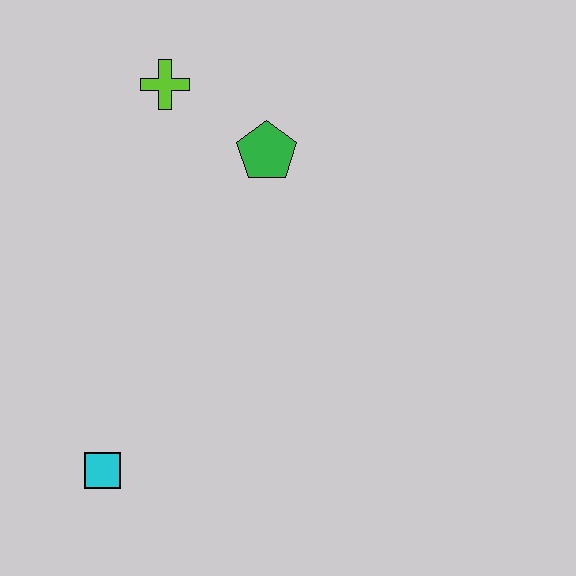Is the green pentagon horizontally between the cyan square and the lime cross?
No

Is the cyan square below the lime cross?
Yes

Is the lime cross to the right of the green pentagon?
No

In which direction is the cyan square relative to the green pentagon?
The cyan square is below the green pentagon.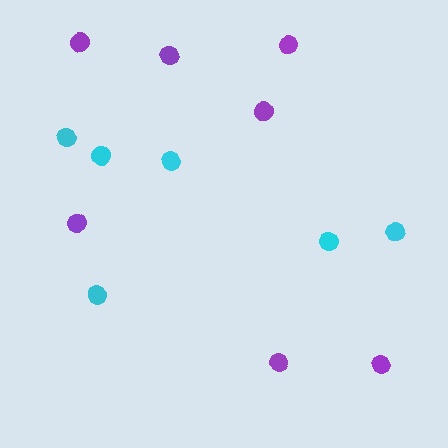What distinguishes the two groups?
There are 2 groups: one group of cyan circles (6) and one group of purple circles (7).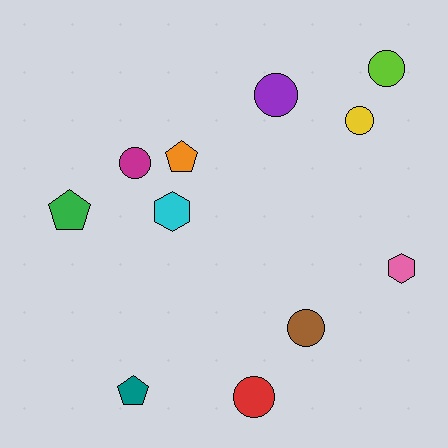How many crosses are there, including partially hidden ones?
There are no crosses.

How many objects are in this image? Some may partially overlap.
There are 11 objects.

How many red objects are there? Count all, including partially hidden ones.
There is 1 red object.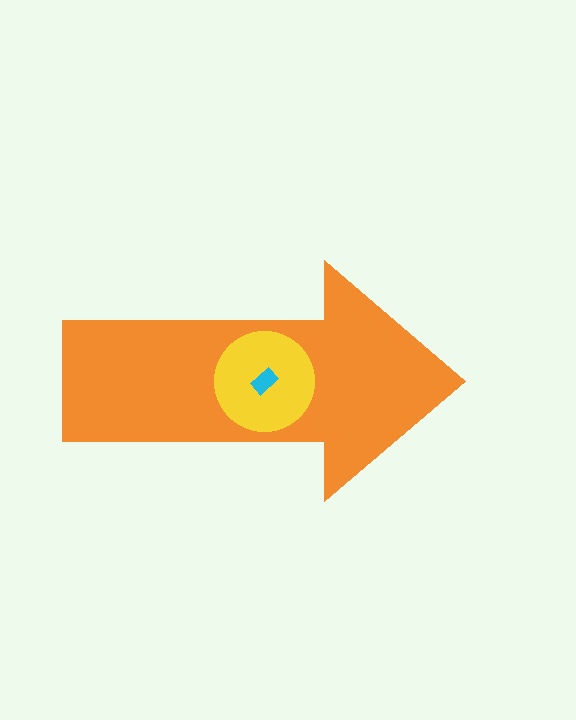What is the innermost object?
The cyan rectangle.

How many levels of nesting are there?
3.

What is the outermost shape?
The orange arrow.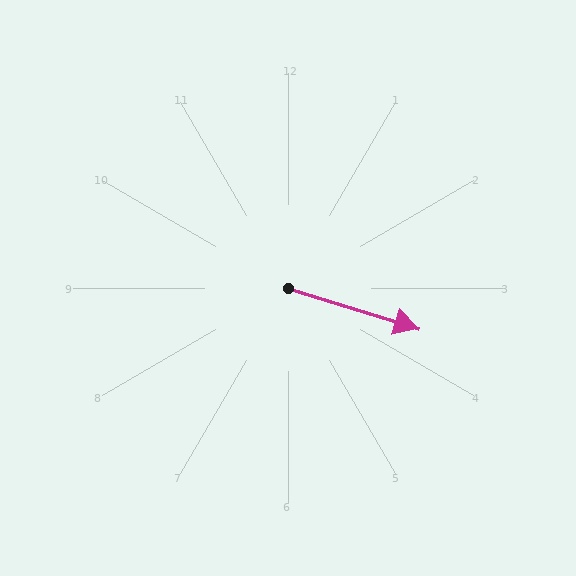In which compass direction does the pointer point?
East.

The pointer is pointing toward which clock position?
Roughly 4 o'clock.